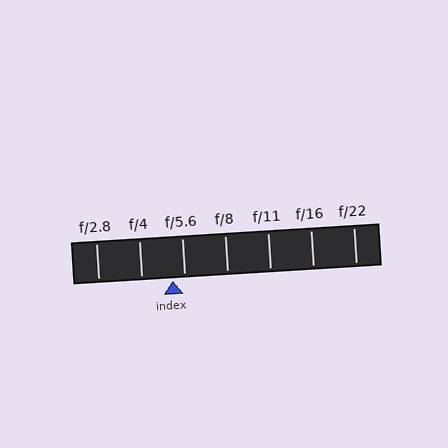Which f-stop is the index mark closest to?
The index mark is closest to f/5.6.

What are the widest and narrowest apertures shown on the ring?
The widest aperture shown is f/2.8 and the narrowest is f/22.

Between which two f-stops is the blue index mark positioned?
The index mark is between f/4 and f/5.6.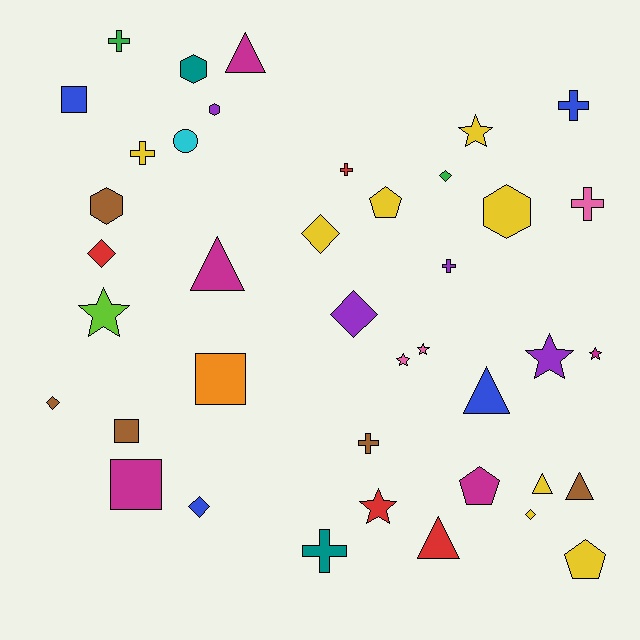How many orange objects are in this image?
There is 1 orange object.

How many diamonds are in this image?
There are 7 diamonds.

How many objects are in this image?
There are 40 objects.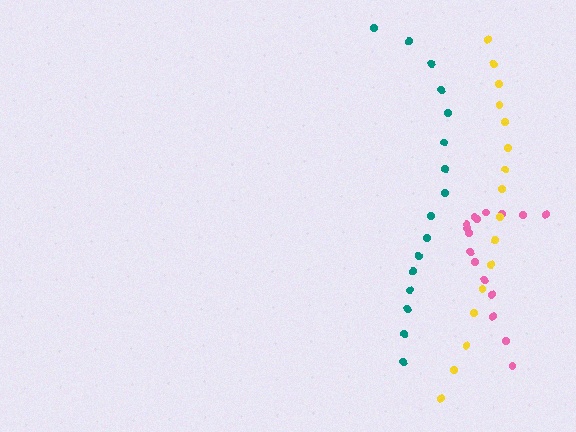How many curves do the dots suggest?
There are 3 distinct paths.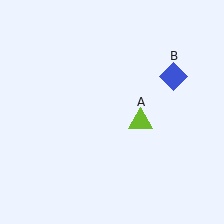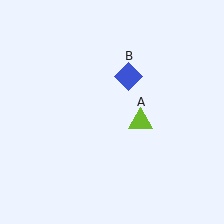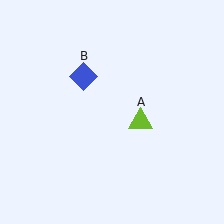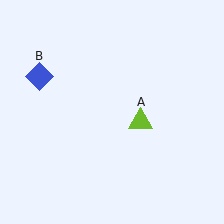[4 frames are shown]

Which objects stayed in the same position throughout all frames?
Lime triangle (object A) remained stationary.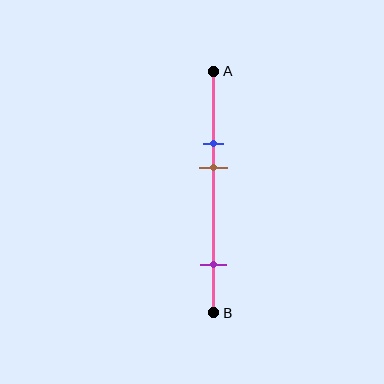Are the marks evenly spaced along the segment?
No, the marks are not evenly spaced.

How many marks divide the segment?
There are 3 marks dividing the segment.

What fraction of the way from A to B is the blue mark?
The blue mark is approximately 30% (0.3) of the way from A to B.